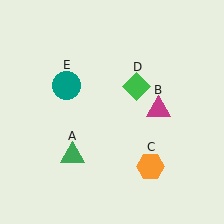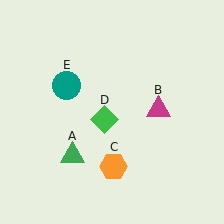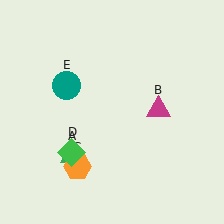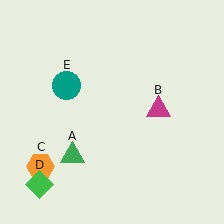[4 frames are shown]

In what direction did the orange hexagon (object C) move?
The orange hexagon (object C) moved left.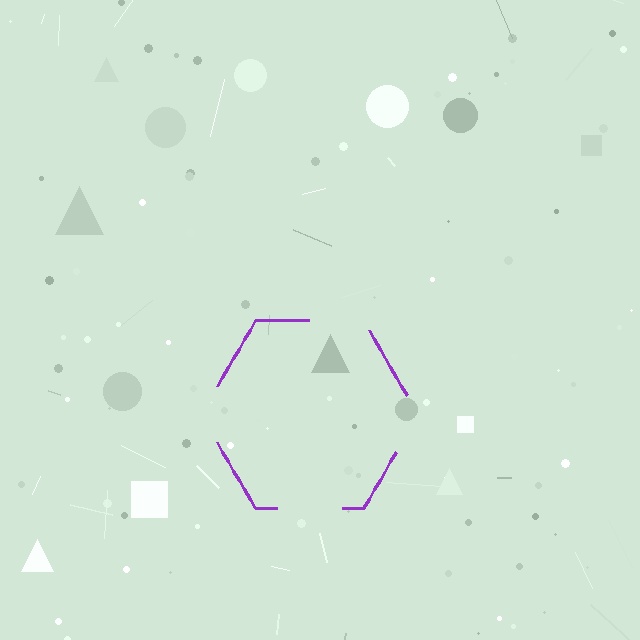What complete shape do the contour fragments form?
The contour fragments form a hexagon.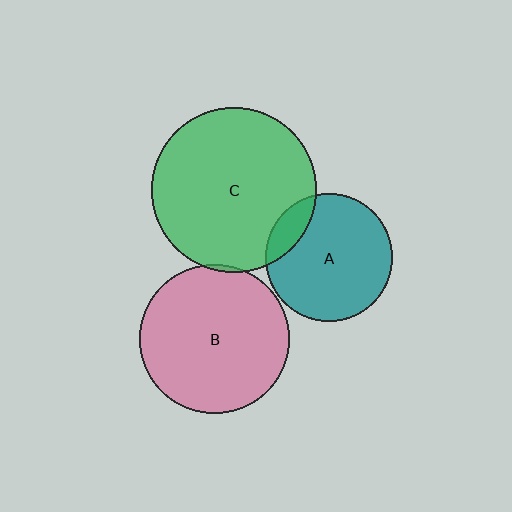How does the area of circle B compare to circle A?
Approximately 1.4 times.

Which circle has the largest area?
Circle C (green).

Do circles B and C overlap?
Yes.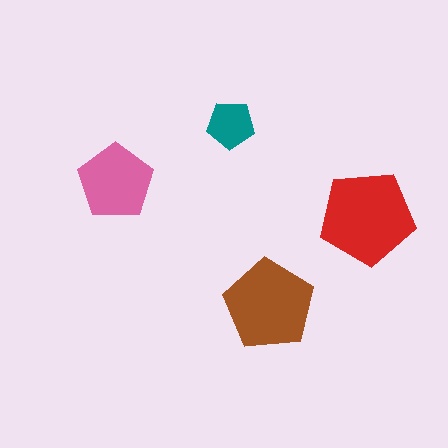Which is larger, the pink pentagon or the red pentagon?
The red one.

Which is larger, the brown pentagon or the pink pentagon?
The brown one.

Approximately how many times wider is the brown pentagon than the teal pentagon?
About 2 times wider.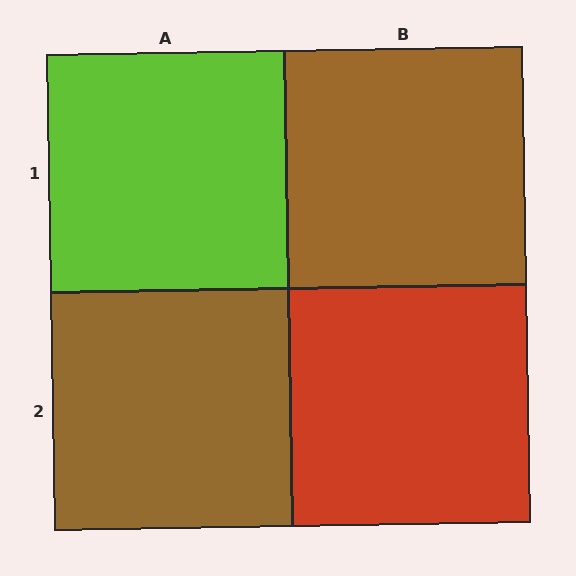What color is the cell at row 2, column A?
Brown.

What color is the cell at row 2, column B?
Red.